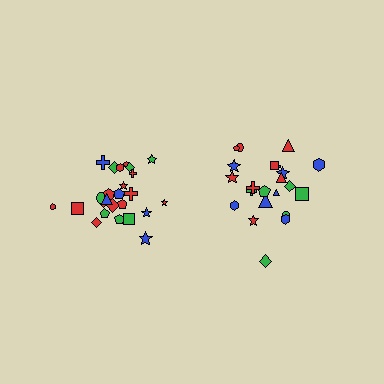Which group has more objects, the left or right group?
The left group.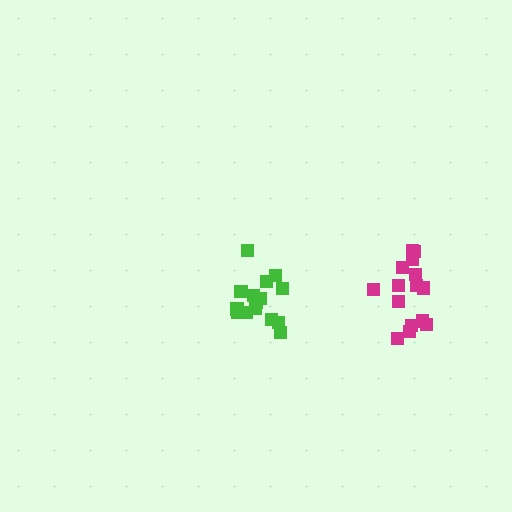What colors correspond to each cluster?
The clusters are colored: magenta, green.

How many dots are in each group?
Group 1: 15 dots, Group 2: 15 dots (30 total).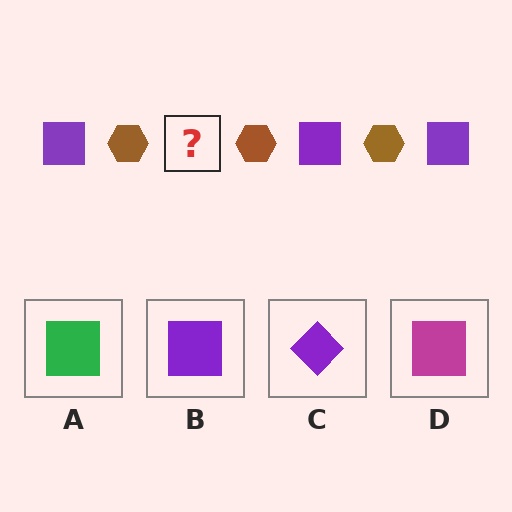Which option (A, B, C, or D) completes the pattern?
B.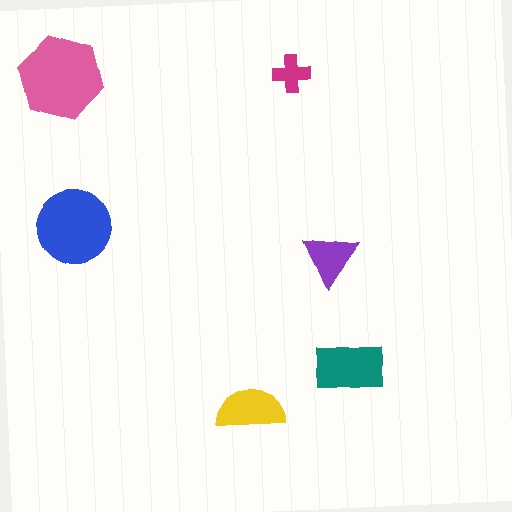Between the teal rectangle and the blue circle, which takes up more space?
The blue circle.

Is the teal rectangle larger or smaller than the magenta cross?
Larger.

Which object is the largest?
The pink hexagon.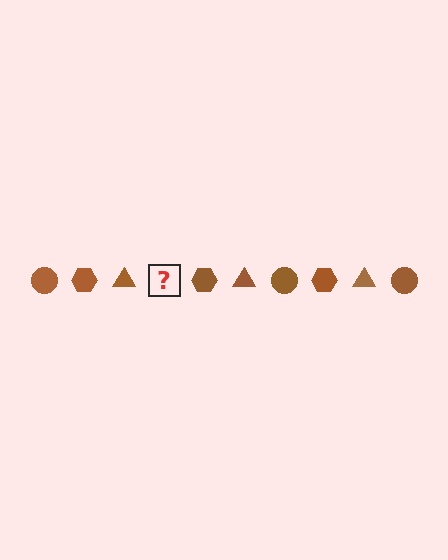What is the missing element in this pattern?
The missing element is a brown circle.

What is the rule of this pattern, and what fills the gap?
The rule is that the pattern cycles through circle, hexagon, triangle shapes in brown. The gap should be filled with a brown circle.